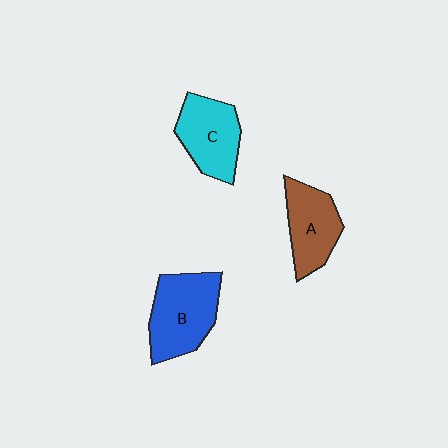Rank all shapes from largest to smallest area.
From largest to smallest: B (blue), C (cyan), A (brown).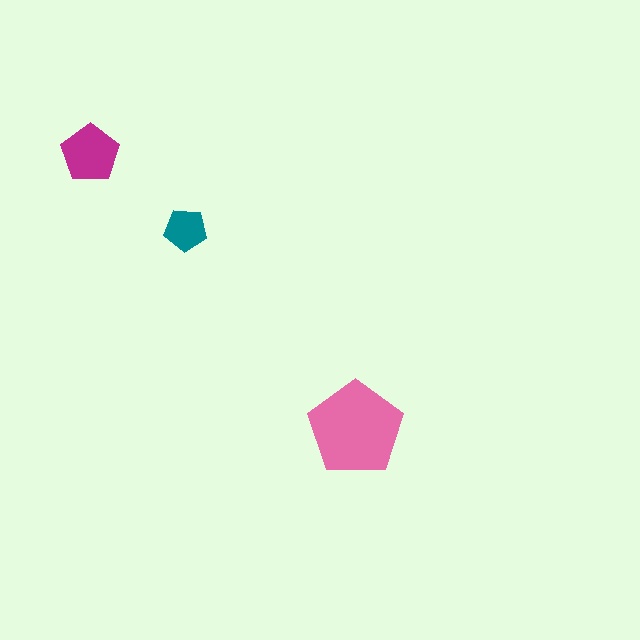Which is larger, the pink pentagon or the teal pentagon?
The pink one.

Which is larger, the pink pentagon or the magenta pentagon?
The pink one.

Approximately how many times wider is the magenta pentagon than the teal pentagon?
About 1.5 times wider.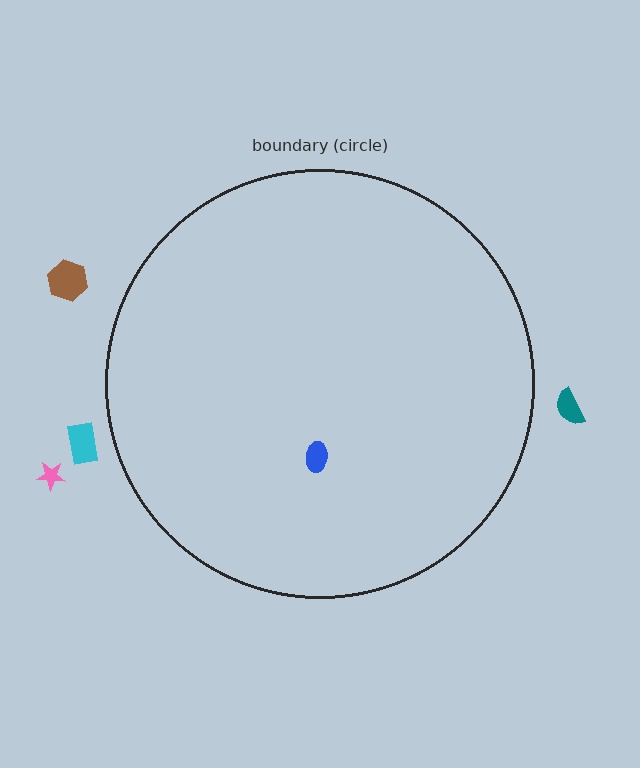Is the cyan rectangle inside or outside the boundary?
Outside.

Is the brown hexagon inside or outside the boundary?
Outside.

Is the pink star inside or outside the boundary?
Outside.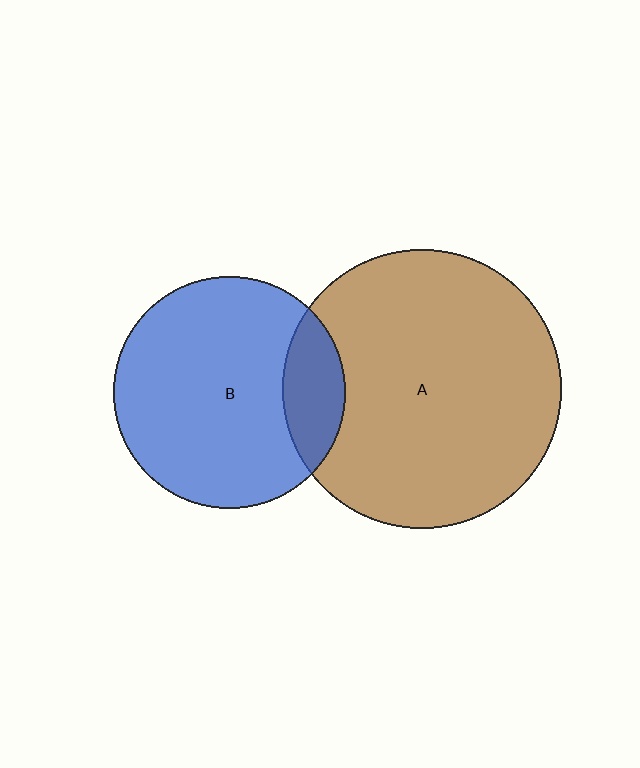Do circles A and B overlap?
Yes.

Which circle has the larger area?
Circle A (brown).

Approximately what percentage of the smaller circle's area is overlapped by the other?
Approximately 15%.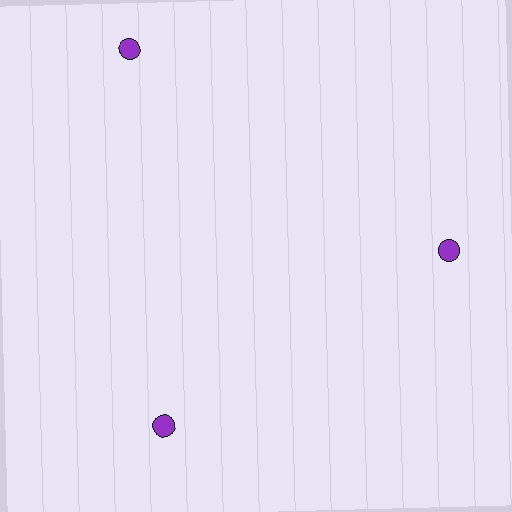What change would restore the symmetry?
The symmetry would be restored by moving it inward, back onto the ring so that all 3 circles sit at equal angles and equal distance from the center.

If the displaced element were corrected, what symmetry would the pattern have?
It would have 3-fold rotational symmetry — the pattern would map onto itself every 120 degrees.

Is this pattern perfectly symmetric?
No. The 3 purple circles are arranged in a ring, but one element near the 11 o'clock position is pushed outward from the center, breaking the 3-fold rotational symmetry.